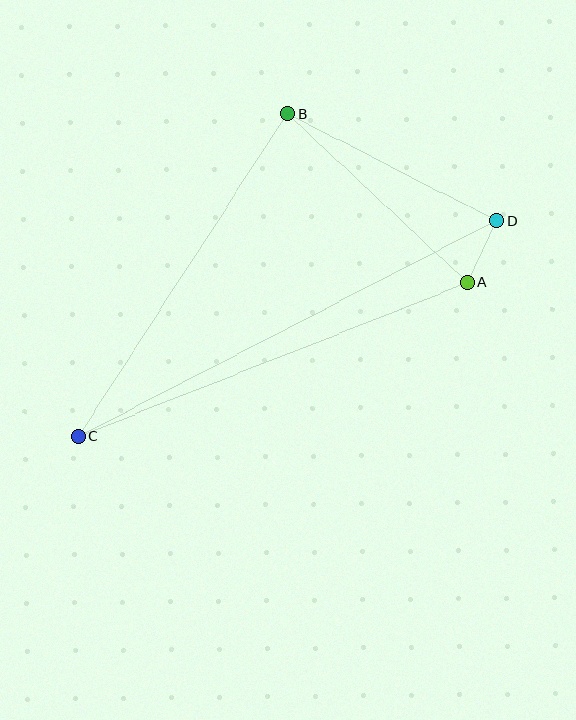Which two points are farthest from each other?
Points C and D are farthest from each other.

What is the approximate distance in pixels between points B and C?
The distance between B and C is approximately 384 pixels.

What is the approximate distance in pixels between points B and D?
The distance between B and D is approximately 235 pixels.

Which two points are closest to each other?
Points A and D are closest to each other.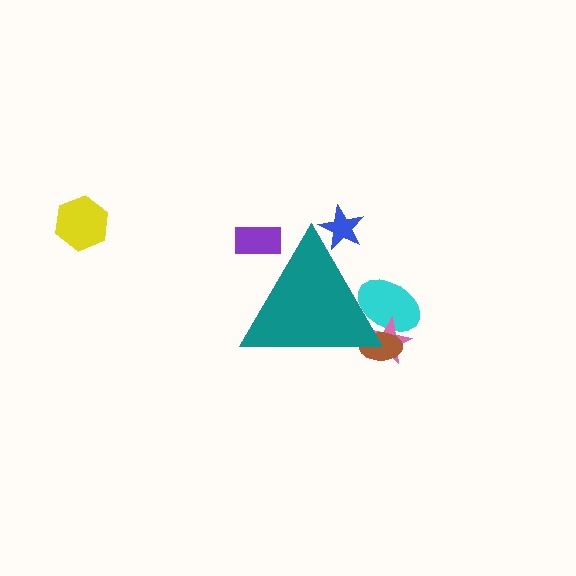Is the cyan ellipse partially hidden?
Yes, the cyan ellipse is partially hidden behind the teal triangle.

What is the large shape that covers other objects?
A teal triangle.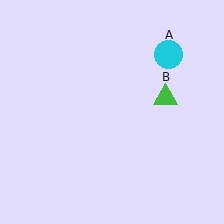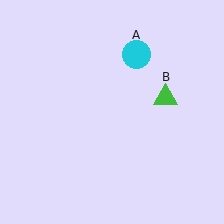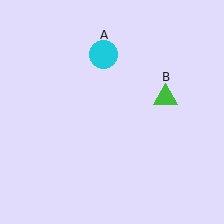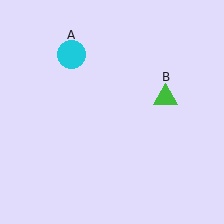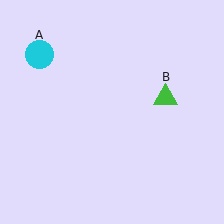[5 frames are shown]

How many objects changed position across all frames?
1 object changed position: cyan circle (object A).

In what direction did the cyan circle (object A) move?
The cyan circle (object A) moved left.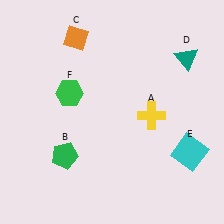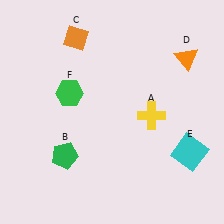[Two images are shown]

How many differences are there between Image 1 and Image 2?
There is 1 difference between the two images.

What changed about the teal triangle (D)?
In Image 1, D is teal. In Image 2, it changed to orange.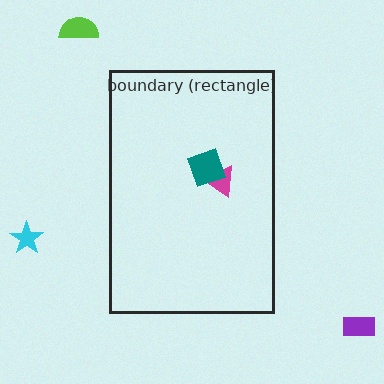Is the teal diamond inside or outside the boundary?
Inside.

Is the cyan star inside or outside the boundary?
Outside.